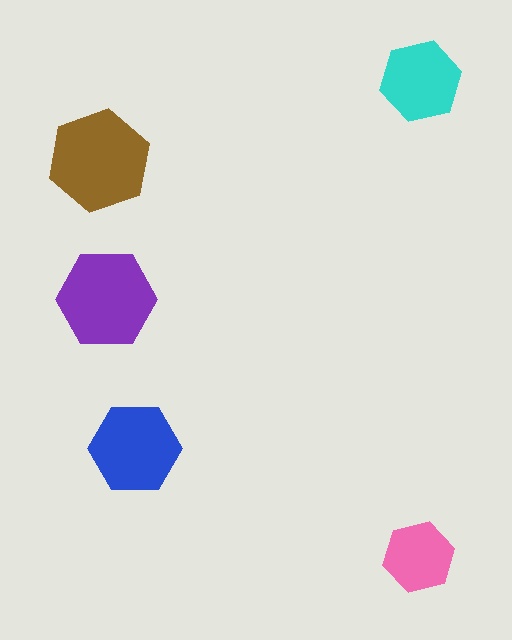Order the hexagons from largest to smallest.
the brown one, the purple one, the blue one, the cyan one, the pink one.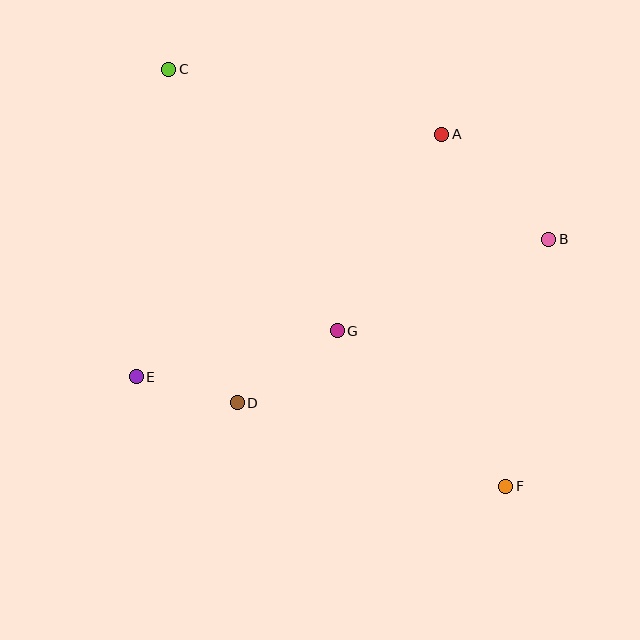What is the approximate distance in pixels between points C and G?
The distance between C and G is approximately 311 pixels.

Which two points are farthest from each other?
Points C and F are farthest from each other.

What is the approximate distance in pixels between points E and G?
The distance between E and G is approximately 206 pixels.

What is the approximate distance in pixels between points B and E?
The distance between B and E is approximately 435 pixels.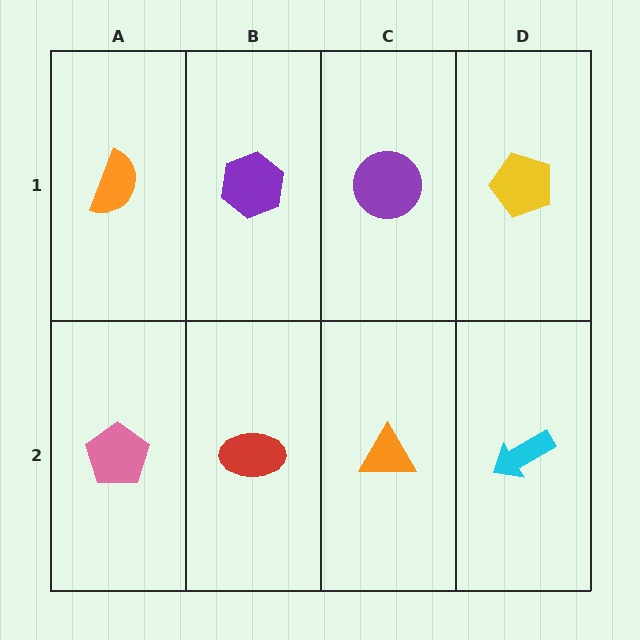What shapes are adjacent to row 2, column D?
A yellow pentagon (row 1, column D), an orange triangle (row 2, column C).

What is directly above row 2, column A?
An orange semicircle.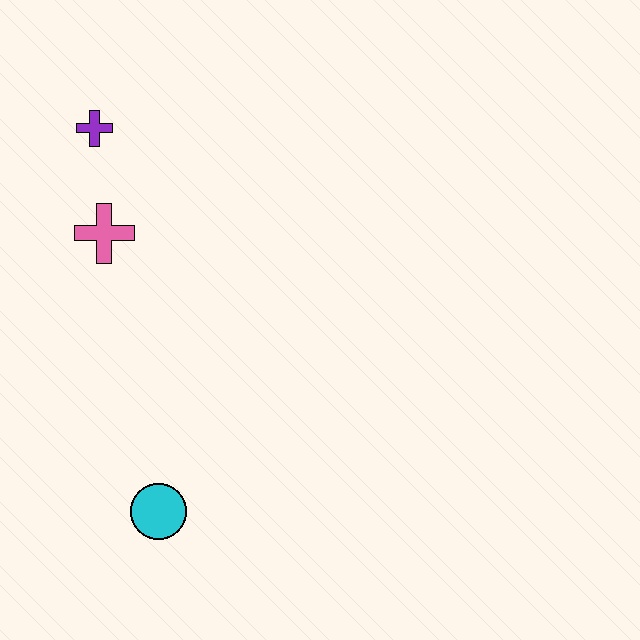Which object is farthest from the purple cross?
The cyan circle is farthest from the purple cross.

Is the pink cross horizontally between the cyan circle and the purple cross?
Yes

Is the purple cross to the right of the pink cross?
No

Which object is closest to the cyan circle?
The pink cross is closest to the cyan circle.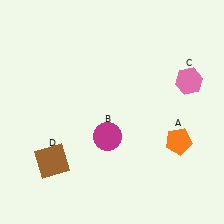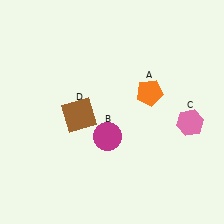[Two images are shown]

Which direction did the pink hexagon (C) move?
The pink hexagon (C) moved down.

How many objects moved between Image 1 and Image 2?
3 objects moved between the two images.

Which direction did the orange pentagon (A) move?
The orange pentagon (A) moved up.